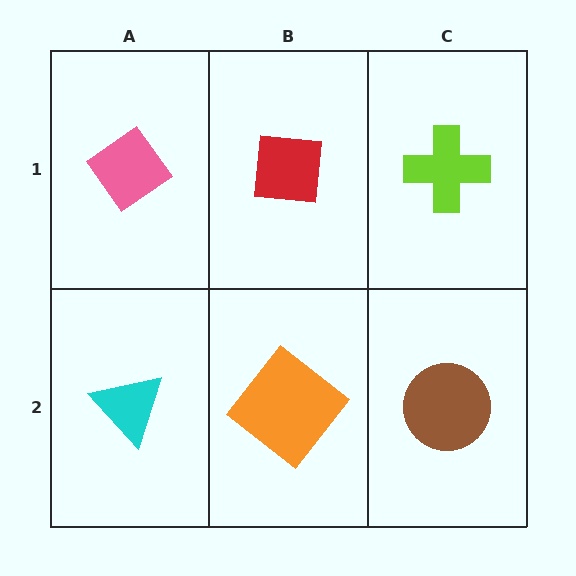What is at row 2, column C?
A brown circle.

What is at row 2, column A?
A cyan triangle.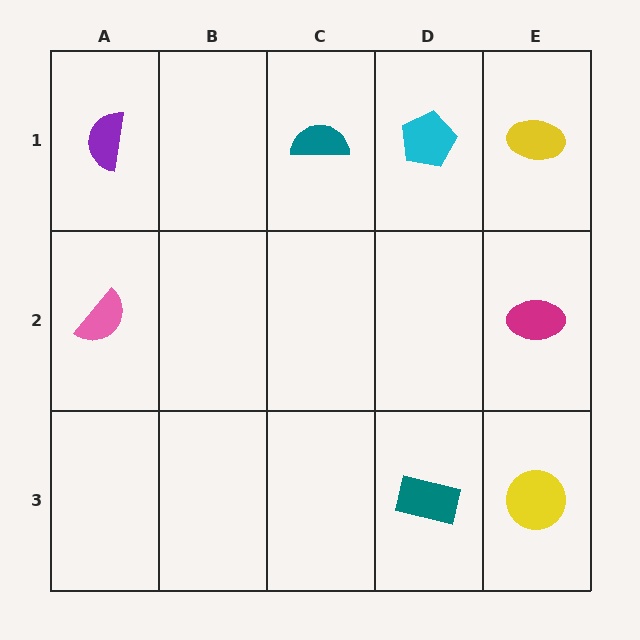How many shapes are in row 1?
4 shapes.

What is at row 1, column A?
A purple semicircle.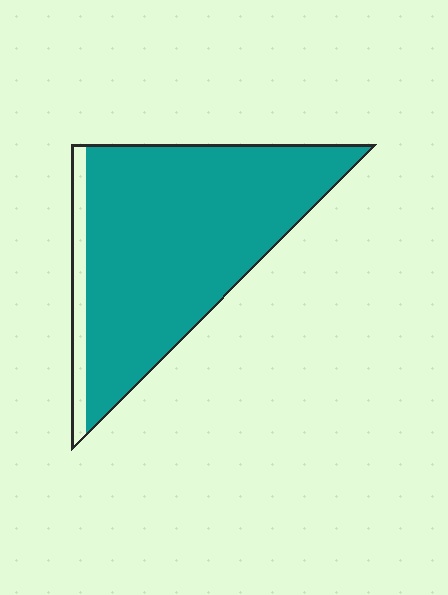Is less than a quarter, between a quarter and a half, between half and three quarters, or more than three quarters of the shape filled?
More than three quarters.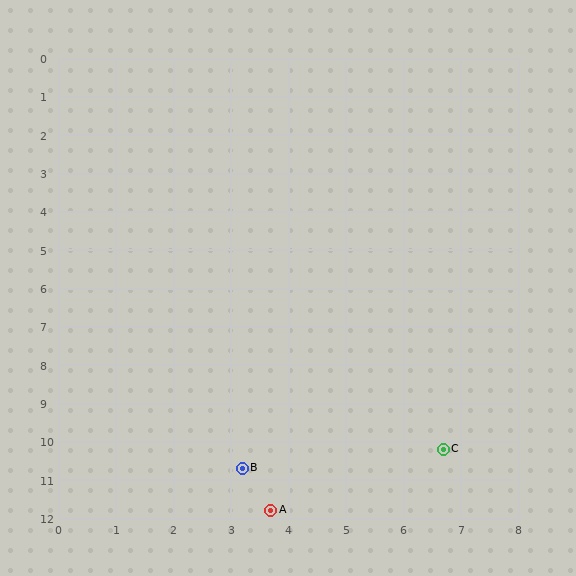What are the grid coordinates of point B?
Point B is at approximately (3.2, 10.7).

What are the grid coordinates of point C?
Point C is at approximately (6.7, 10.2).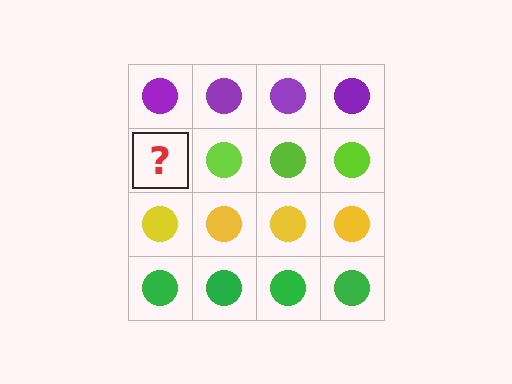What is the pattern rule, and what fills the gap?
The rule is that each row has a consistent color. The gap should be filled with a lime circle.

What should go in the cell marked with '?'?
The missing cell should contain a lime circle.